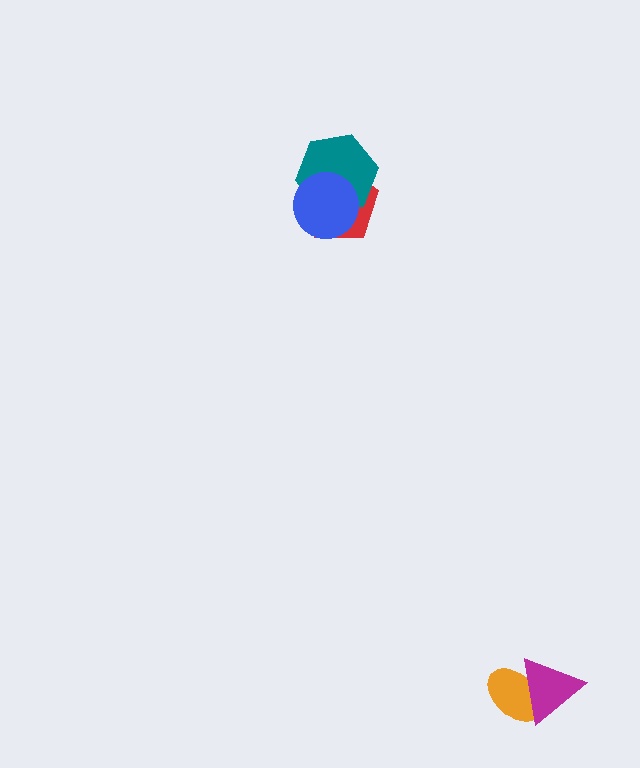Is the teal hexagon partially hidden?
Yes, it is partially covered by another shape.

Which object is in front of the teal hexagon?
The blue circle is in front of the teal hexagon.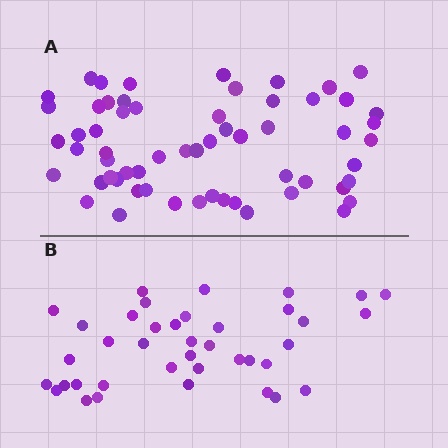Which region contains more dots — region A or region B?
Region A (the top region) has more dots.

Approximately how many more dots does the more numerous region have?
Region A has approximately 20 more dots than region B.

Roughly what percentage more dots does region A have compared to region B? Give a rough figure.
About 55% more.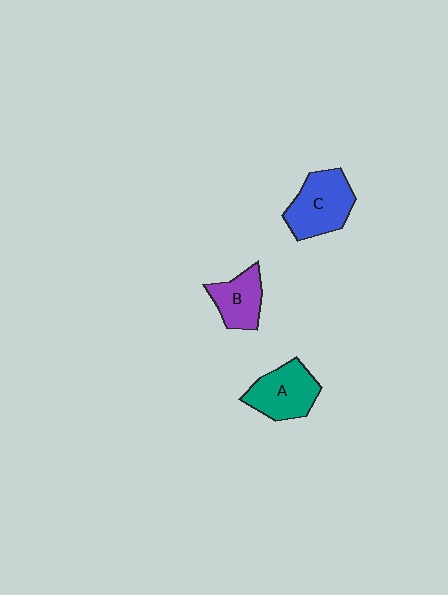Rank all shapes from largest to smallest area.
From largest to smallest: C (blue), A (teal), B (purple).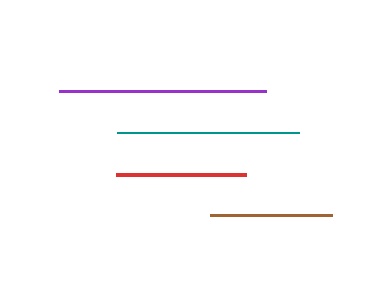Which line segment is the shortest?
The brown line is the shortest at approximately 122 pixels.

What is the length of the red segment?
The red segment is approximately 130 pixels long.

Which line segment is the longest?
The purple line is the longest at approximately 207 pixels.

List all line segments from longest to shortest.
From longest to shortest: purple, teal, red, brown.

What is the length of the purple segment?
The purple segment is approximately 207 pixels long.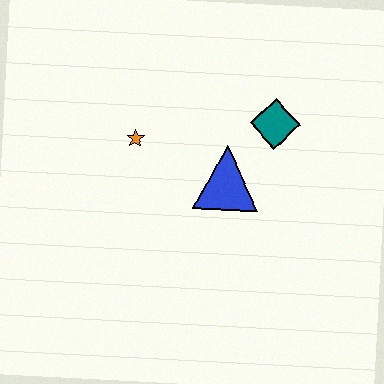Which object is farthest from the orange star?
The teal diamond is farthest from the orange star.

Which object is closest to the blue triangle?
The teal diamond is closest to the blue triangle.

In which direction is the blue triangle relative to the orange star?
The blue triangle is to the right of the orange star.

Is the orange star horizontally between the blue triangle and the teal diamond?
No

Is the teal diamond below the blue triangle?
No